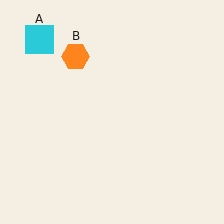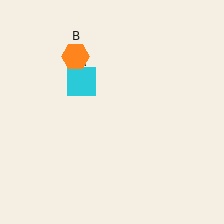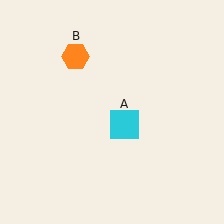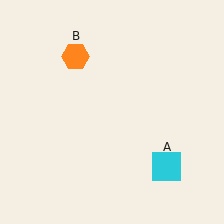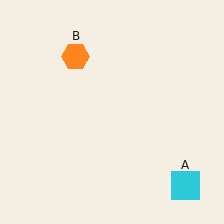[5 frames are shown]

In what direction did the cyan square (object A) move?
The cyan square (object A) moved down and to the right.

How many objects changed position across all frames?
1 object changed position: cyan square (object A).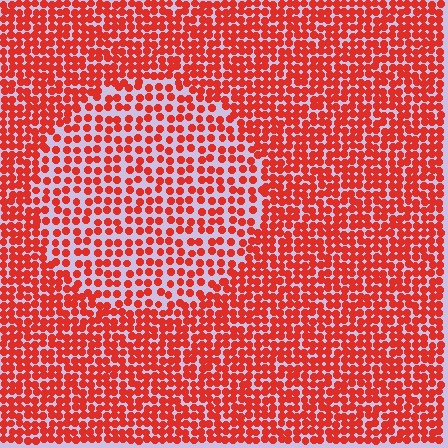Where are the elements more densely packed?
The elements are more densely packed outside the circle boundary.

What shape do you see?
I see a circle.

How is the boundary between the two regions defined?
The boundary is defined by a change in element density (approximately 1.7x ratio). All elements are the same color, size, and shape.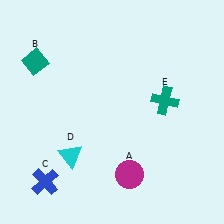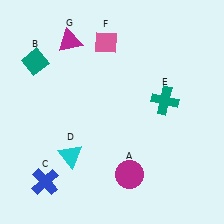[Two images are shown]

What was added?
A pink diamond (F), a magenta triangle (G) were added in Image 2.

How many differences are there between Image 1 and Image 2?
There are 2 differences between the two images.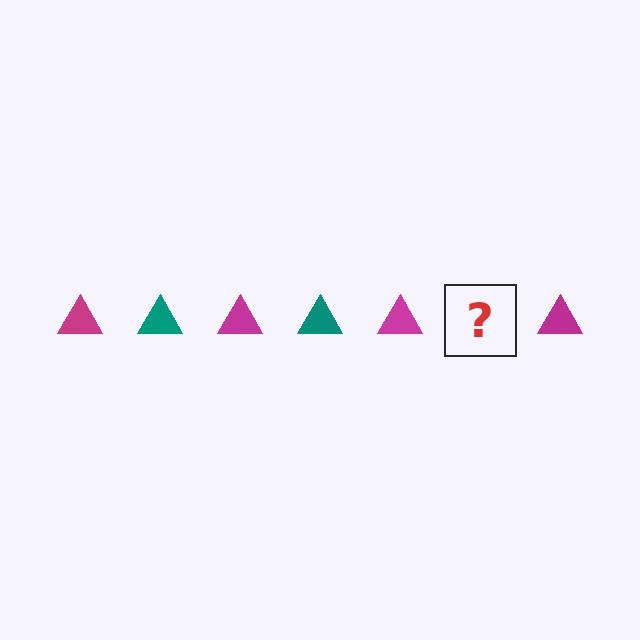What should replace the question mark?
The question mark should be replaced with a teal triangle.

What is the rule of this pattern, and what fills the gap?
The rule is that the pattern cycles through magenta, teal triangles. The gap should be filled with a teal triangle.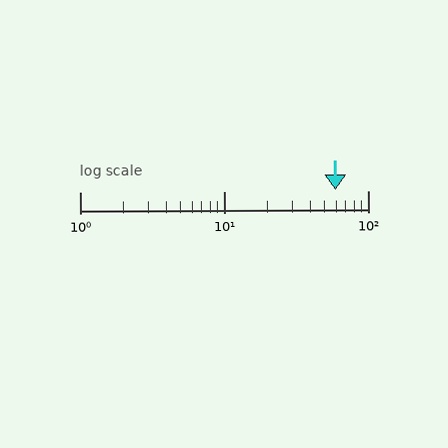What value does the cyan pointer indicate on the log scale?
The pointer indicates approximately 59.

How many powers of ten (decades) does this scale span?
The scale spans 2 decades, from 1 to 100.